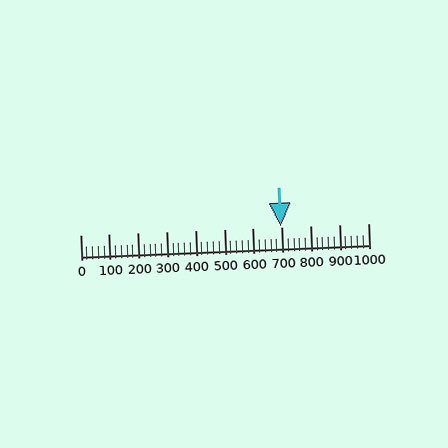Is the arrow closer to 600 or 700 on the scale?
The arrow is closer to 700.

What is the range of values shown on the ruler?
The ruler shows values from 0 to 1000.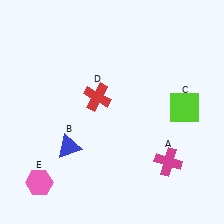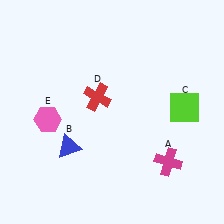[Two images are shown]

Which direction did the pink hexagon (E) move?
The pink hexagon (E) moved up.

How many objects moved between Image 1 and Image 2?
1 object moved between the two images.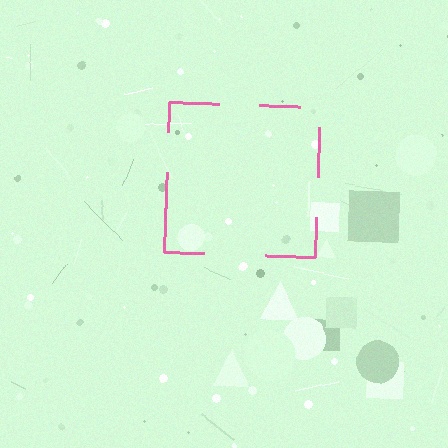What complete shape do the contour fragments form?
The contour fragments form a square.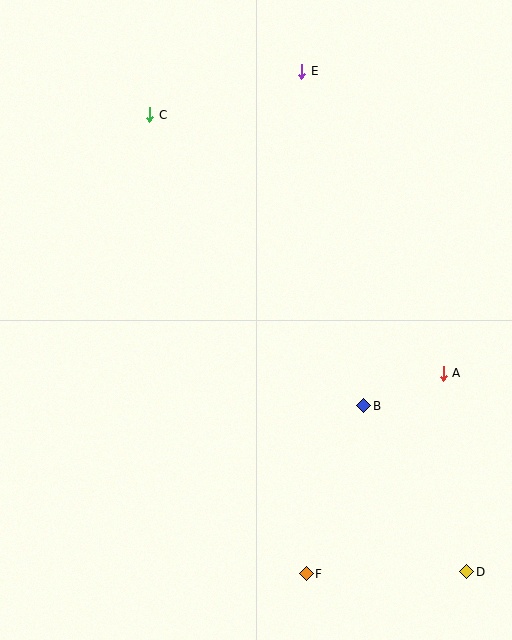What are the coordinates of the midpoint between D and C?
The midpoint between D and C is at (308, 343).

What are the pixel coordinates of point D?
Point D is at (467, 572).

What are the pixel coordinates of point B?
Point B is at (364, 406).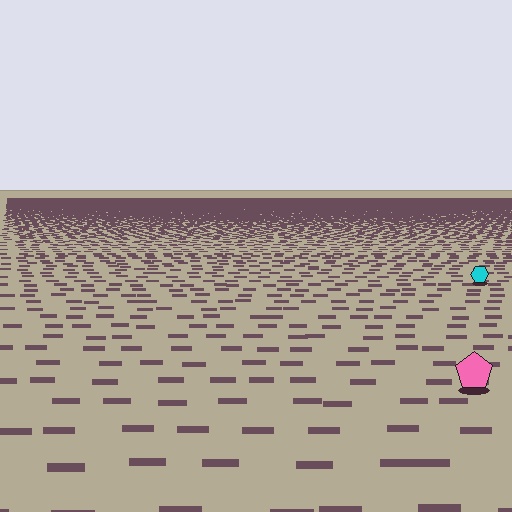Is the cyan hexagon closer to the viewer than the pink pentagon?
No. The pink pentagon is closer — you can tell from the texture gradient: the ground texture is coarser near it.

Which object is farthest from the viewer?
The cyan hexagon is farthest from the viewer. It appears smaller and the ground texture around it is denser.